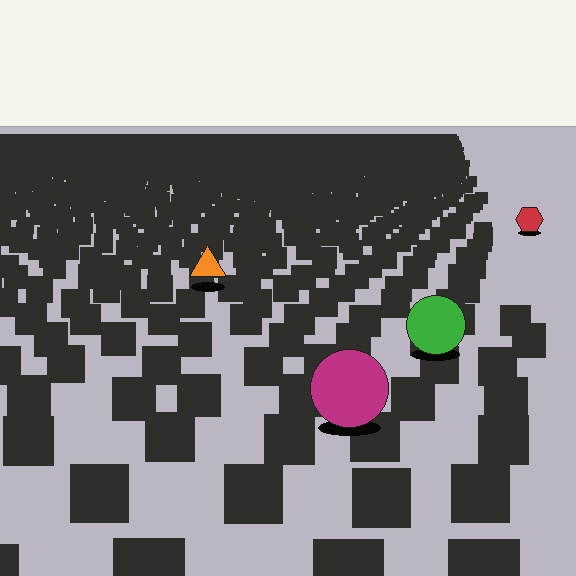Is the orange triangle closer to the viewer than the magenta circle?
No. The magenta circle is closer — you can tell from the texture gradient: the ground texture is coarser near it.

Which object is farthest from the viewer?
The red hexagon is farthest from the viewer. It appears smaller and the ground texture around it is denser.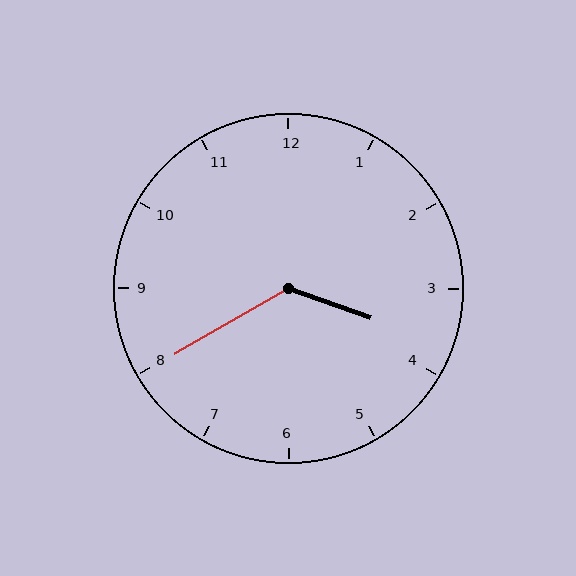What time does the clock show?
3:40.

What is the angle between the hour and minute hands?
Approximately 130 degrees.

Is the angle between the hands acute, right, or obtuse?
It is obtuse.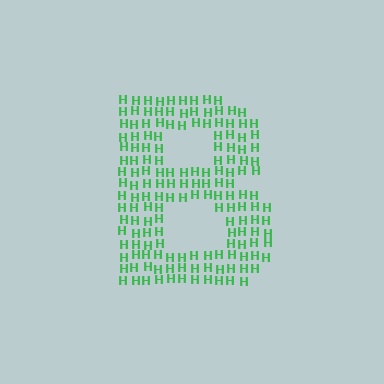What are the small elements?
The small elements are letter H's.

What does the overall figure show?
The overall figure shows the letter B.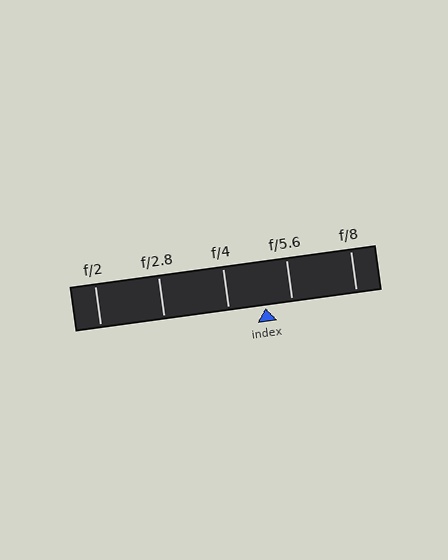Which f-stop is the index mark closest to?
The index mark is closest to f/5.6.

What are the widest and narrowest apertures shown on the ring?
The widest aperture shown is f/2 and the narrowest is f/8.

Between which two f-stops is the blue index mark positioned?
The index mark is between f/4 and f/5.6.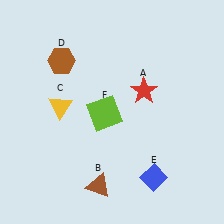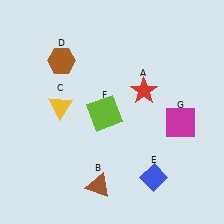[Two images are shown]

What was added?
A magenta square (G) was added in Image 2.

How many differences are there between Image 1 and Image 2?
There is 1 difference between the two images.